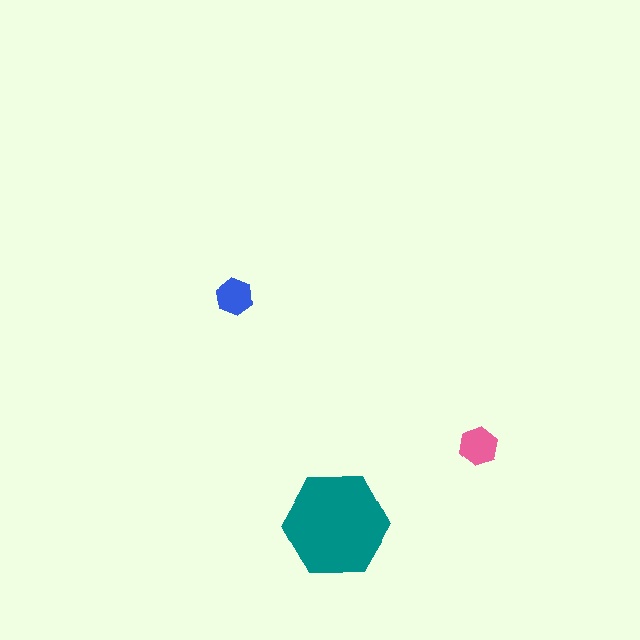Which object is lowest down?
The teal hexagon is bottommost.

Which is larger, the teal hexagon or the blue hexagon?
The teal one.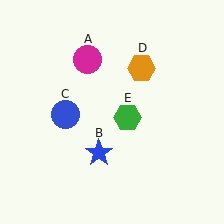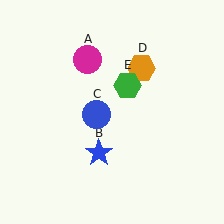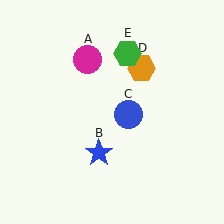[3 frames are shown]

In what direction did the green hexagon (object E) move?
The green hexagon (object E) moved up.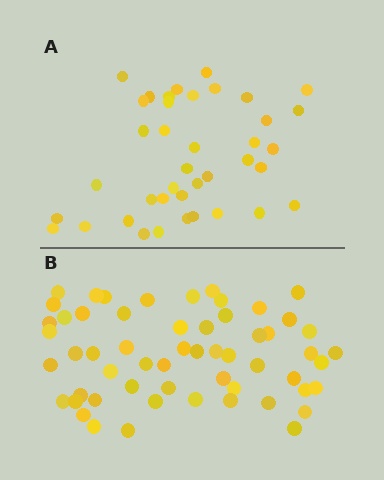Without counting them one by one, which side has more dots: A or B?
Region B (the bottom region) has more dots.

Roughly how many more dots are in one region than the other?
Region B has approximately 20 more dots than region A.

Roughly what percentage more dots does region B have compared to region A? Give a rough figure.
About 45% more.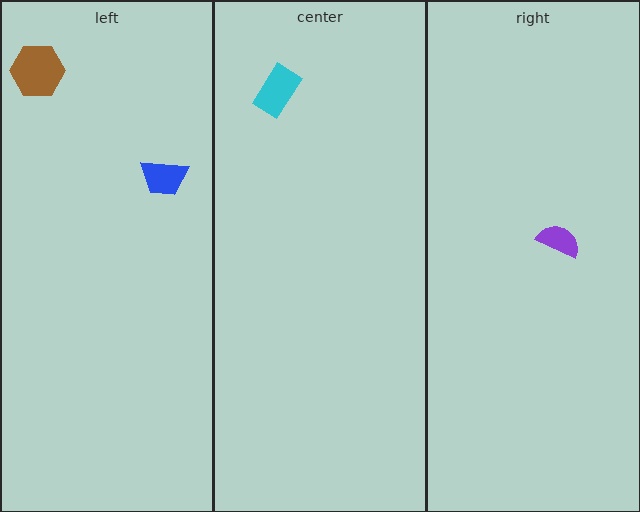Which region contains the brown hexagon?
The left region.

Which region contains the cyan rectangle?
The center region.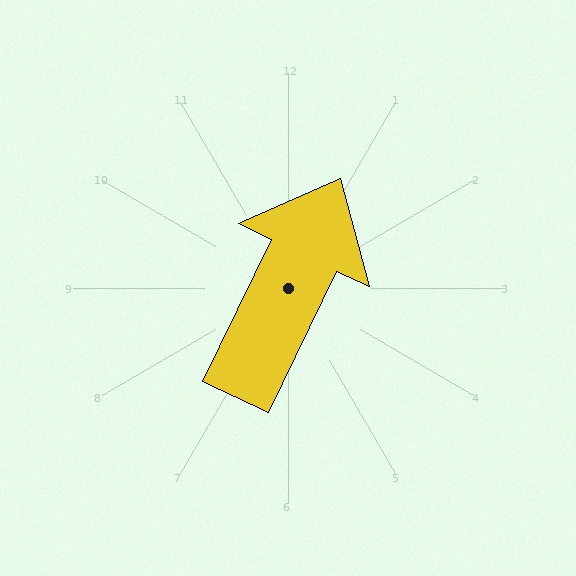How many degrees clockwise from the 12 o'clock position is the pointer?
Approximately 26 degrees.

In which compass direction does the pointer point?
Northeast.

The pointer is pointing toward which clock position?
Roughly 1 o'clock.